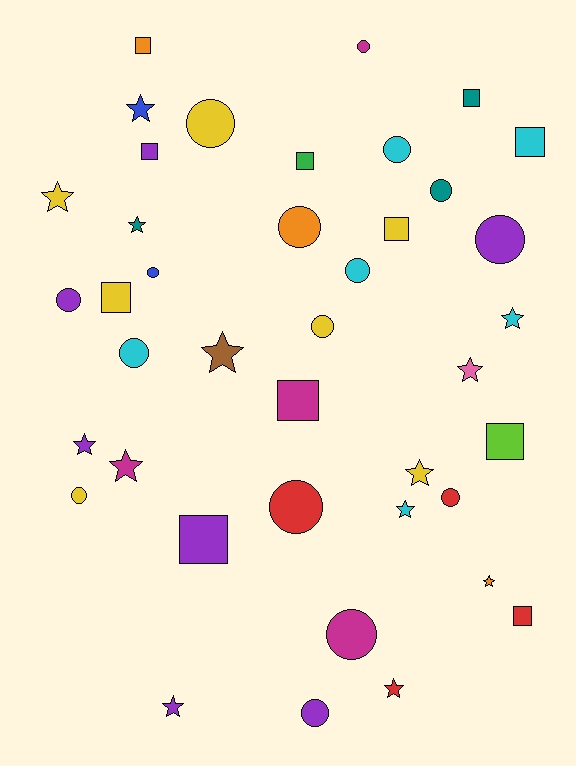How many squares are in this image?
There are 11 squares.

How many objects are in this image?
There are 40 objects.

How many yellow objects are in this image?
There are 7 yellow objects.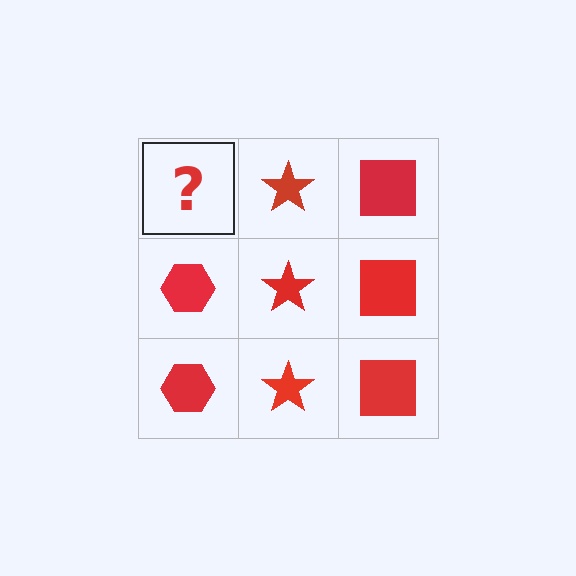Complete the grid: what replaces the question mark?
The question mark should be replaced with a red hexagon.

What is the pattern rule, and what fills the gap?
The rule is that each column has a consistent shape. The gap should be filled with a red hexagon.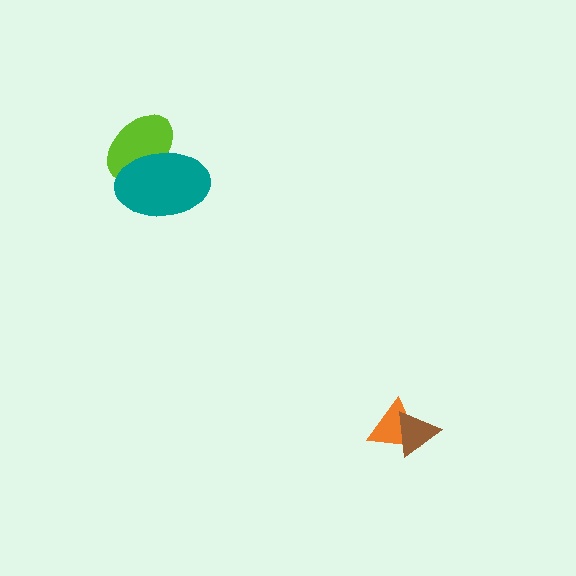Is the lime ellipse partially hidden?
Yes, it is partially covered by another shape.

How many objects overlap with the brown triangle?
1 object overlaps with the brown triangle.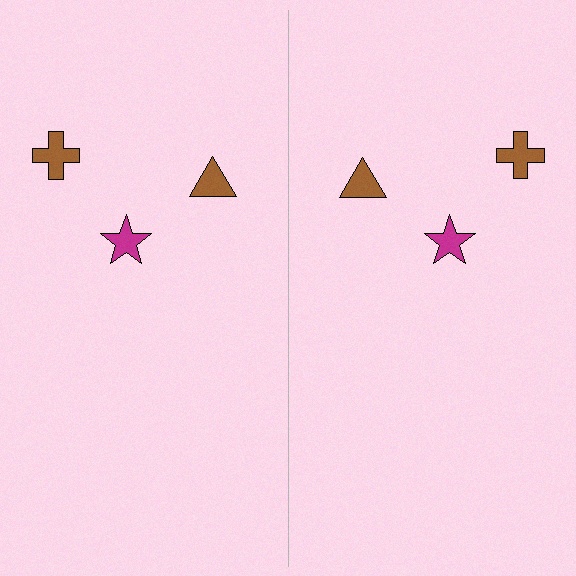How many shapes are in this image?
There are 6 shapes in this image.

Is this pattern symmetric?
Yes, this pattern has bilateral (reflection) symmetry.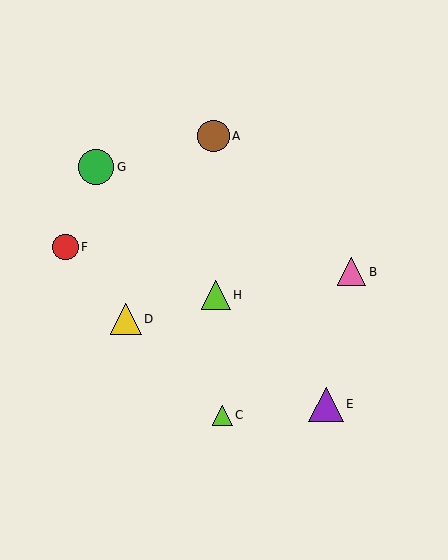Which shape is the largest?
The green circle (labeled G) is the largest.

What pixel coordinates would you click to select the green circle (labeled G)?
Click at (96, 167) to select the green circle G.